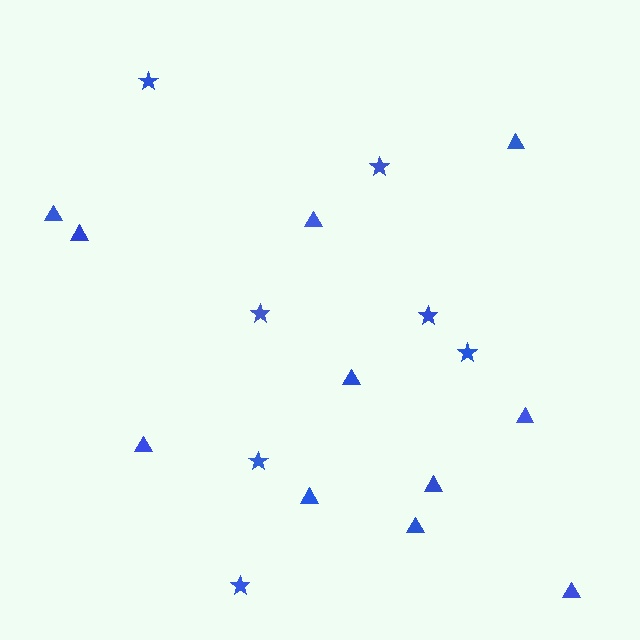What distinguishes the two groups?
There are 2 groups: one group of triangles (11) and one group of stars (7).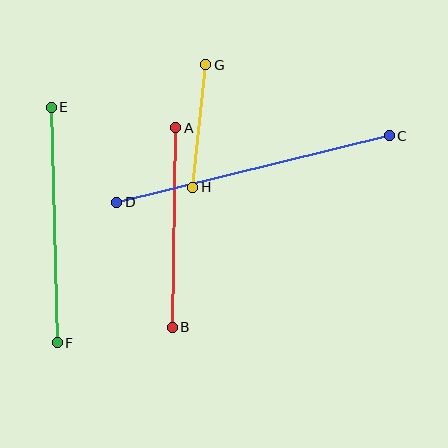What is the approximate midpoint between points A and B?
The midpoint is at approximately (174, 227) pixels.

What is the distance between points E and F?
The distance is approximately 236 pixels.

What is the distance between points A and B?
The distance is approximately 200 pixels.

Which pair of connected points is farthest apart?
Points C and D are farthest apart.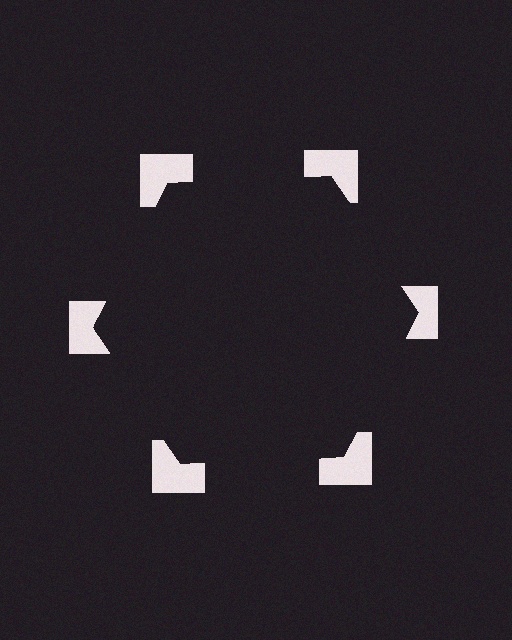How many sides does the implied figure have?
6 sides.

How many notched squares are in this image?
There are 6 — one at each vertex of the illusory hexagon.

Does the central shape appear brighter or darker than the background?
It typically appears slightly darker than the background, even though no actual brightness change is drawn.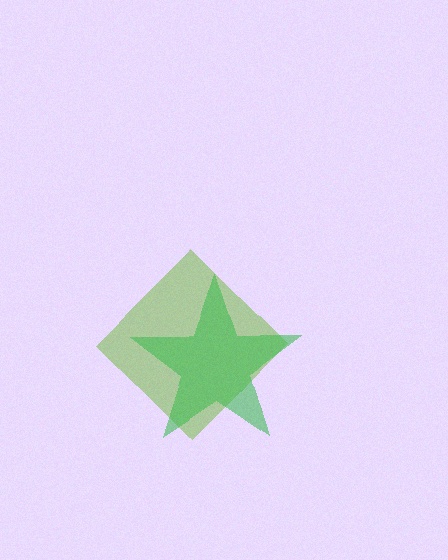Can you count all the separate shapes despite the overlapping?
Yes, there are 2 separate shapes.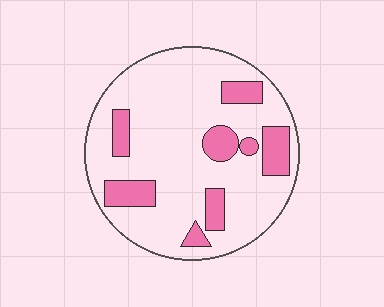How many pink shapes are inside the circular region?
8.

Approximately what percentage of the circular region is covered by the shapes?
Approximately 20%.